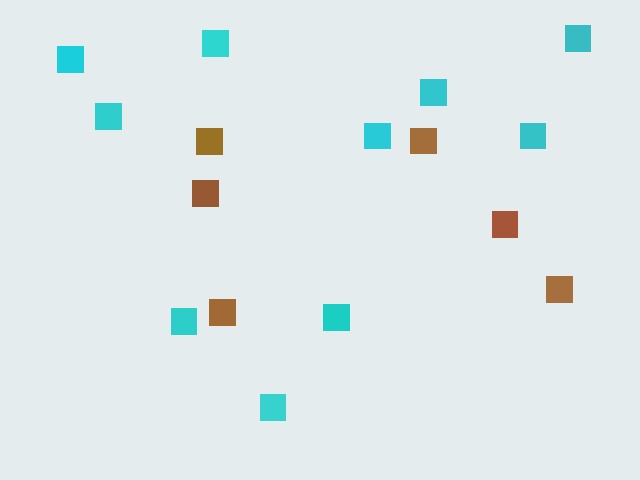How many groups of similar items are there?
There are 2 groups: one group of cyan squares (10) and one group of brown squares (6).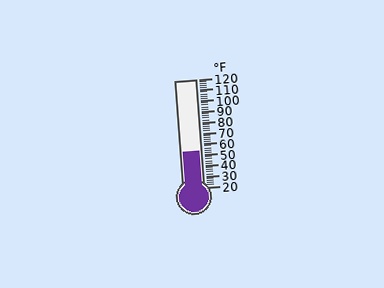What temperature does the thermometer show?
The thermometer shows approximately 54°F.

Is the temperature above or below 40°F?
The temperature is above 40°F.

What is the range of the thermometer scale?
The thermometer scale ranges from 20°F to 120°F.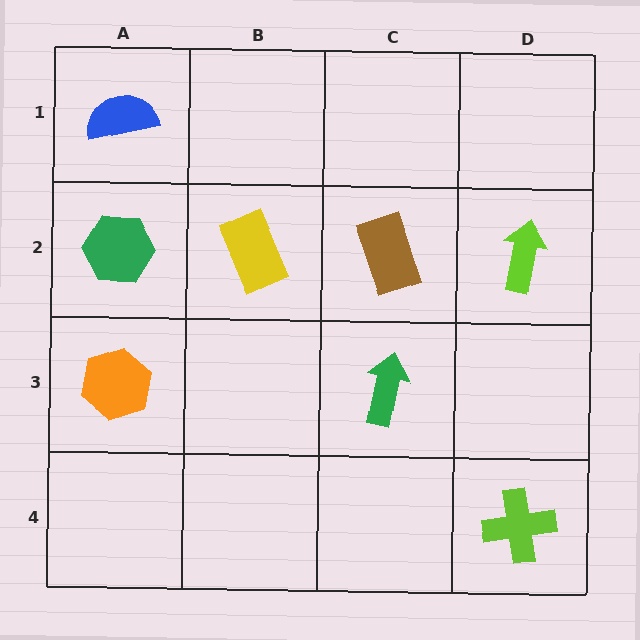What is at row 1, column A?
A blue semicircle.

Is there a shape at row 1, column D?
No, that cell is empty.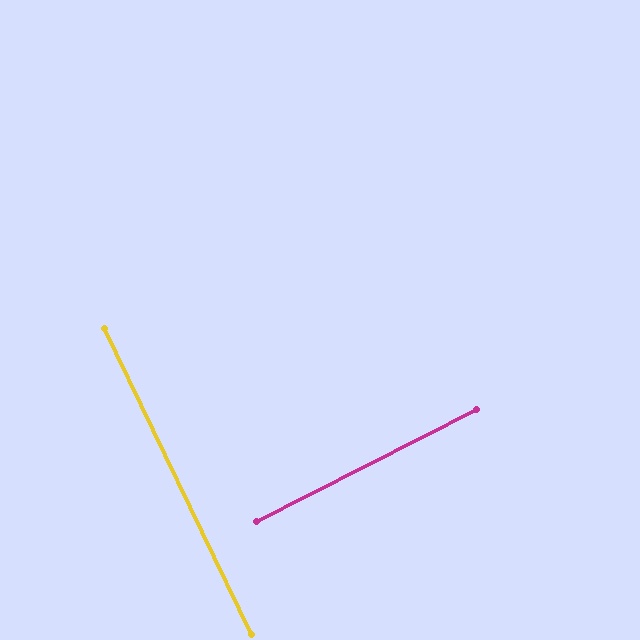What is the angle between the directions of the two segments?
Approximately 89 degrees.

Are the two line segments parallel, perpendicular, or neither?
Perpendicular — they meet at approximately 89°.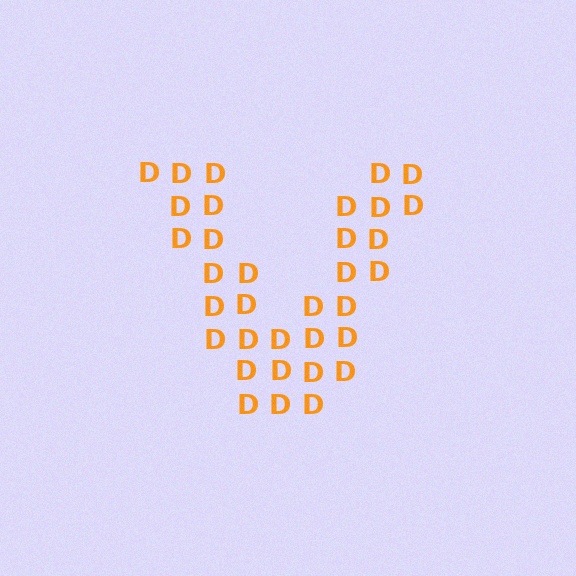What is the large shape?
The large shape is the letter V.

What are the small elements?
The small elements are letter D's.